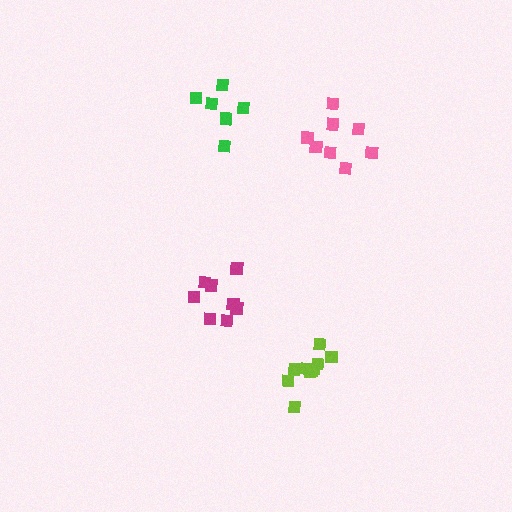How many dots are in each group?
Group 1: 8 dots, Group 2: 6 dots, Group 3: 8 dots, Group 4: 11 dots (33 total).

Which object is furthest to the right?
The pink cluster is rightmost.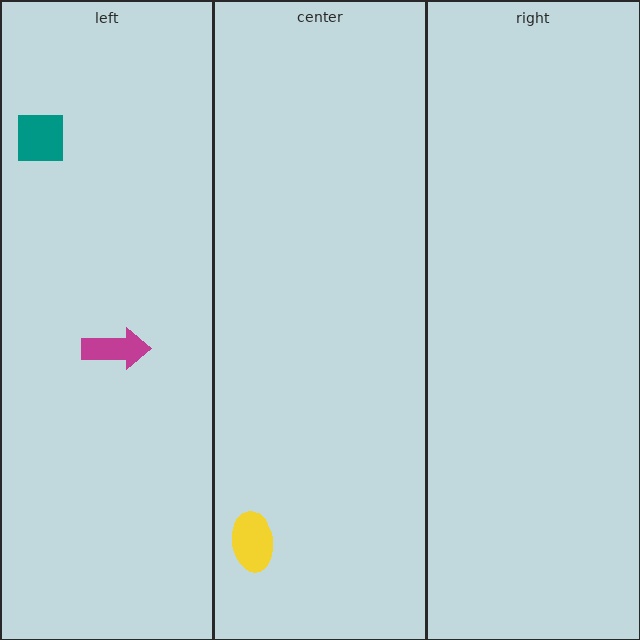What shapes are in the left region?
The magenta arrow, the teal square.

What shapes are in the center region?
The yellow ellipse.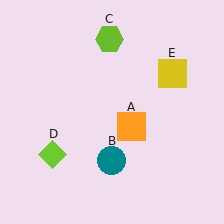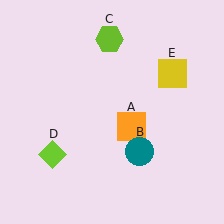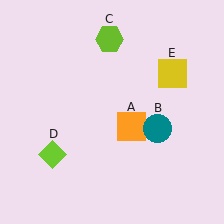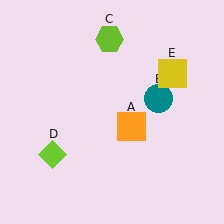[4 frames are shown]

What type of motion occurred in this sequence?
The teal circle (object B) rotated counterclockwise around the center of the scene.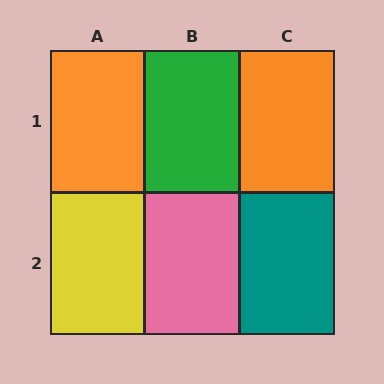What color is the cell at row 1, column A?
Orange.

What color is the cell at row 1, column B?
Green.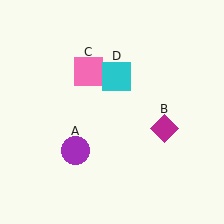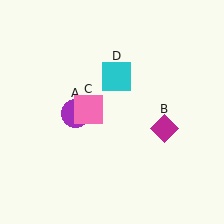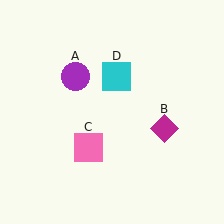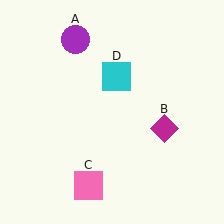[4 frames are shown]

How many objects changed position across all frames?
2 objects changed position: purple circle (object A), pink square (object C).